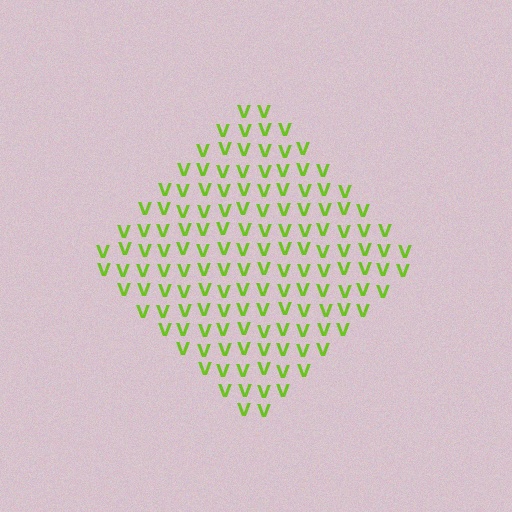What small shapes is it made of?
It is made of small letter V's.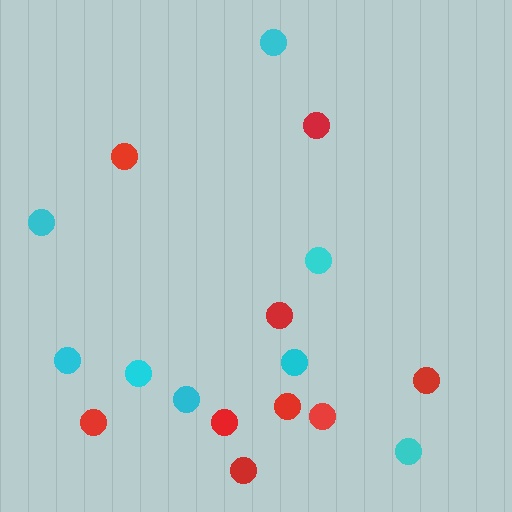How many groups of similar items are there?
There are 2 groups: one group of red circles (9) and one group of cyan circles (8).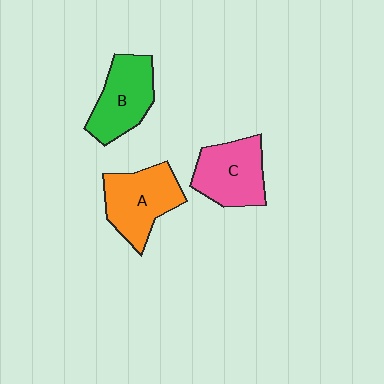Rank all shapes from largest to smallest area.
From largest to smallest: A (orange), C (pink), B (green).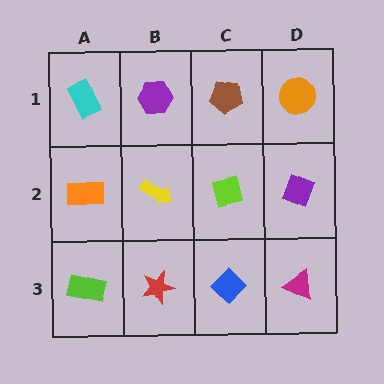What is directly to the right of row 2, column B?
A lime square.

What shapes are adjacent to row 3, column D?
A purple diamond (row 2, column D), a blue diamond (row 3, column C).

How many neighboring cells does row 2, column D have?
3.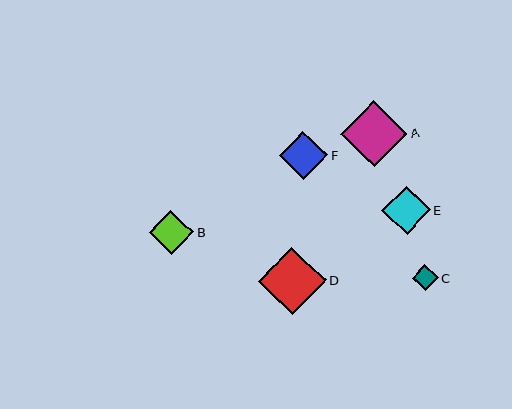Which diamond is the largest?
Diamond D is the largest with a size of approximately 67 pixels.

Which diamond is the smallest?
Diamond C is the smallest with a size of approximately 26 pixels.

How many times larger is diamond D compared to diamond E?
Diamond D is approximately 1.4 times the size of diamond E.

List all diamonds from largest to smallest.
From largest to smallest: D, A, E, F, B, C.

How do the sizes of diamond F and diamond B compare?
Diamond F and diamond B are approximately the same size.